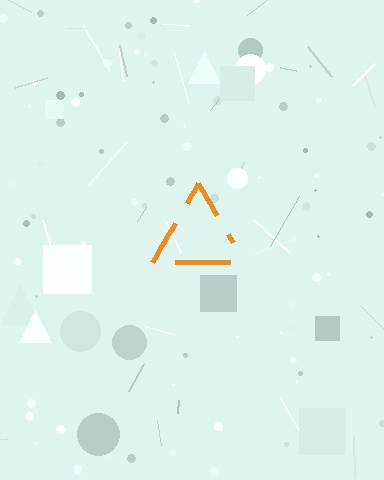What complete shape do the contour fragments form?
The contour fragments form a triangle.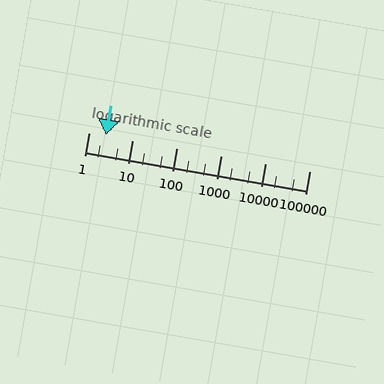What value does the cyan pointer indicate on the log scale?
The pointer indicates approximately 2.5.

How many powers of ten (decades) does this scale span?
The scale spans 5 decades, from 1 to 100000.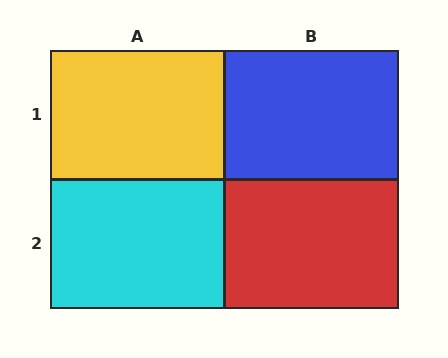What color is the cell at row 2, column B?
Red.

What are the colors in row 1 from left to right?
Yellow, blue.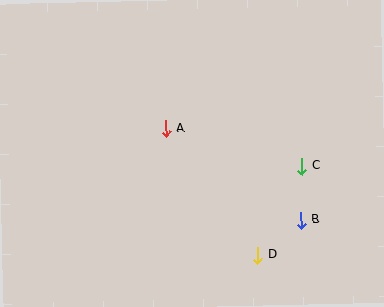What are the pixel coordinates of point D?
Point D is at (258, 255).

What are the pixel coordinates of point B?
Point B is at (301, 220).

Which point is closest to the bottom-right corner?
Point B is closest to the bottom-right corner.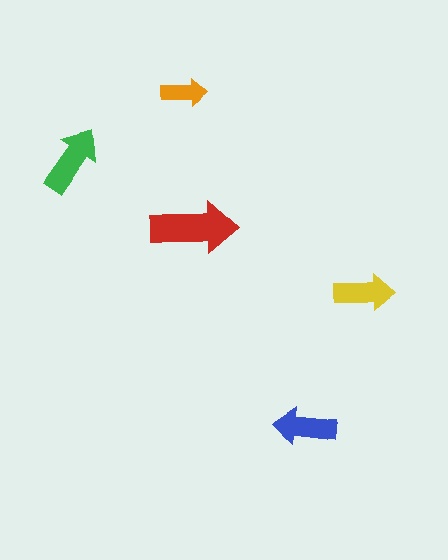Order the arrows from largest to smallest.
the red one, the green one, the blue one, the yellow one, the orange one.